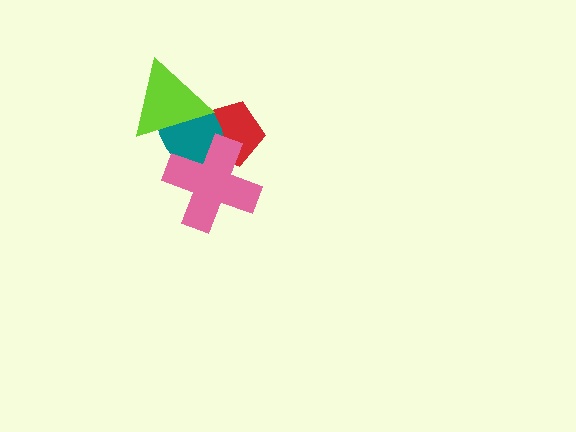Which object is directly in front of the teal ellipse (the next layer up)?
The pink cross is directly in front of the teal ellipse.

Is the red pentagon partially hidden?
Yes, it is partially covered by another shape.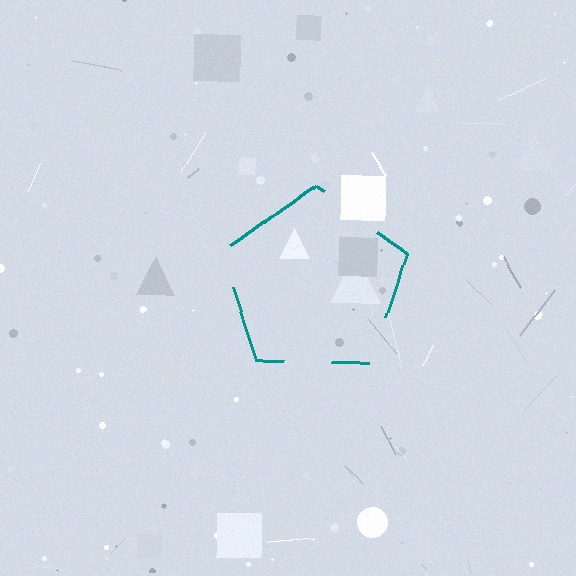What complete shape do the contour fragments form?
The contour fragments form a pentagon.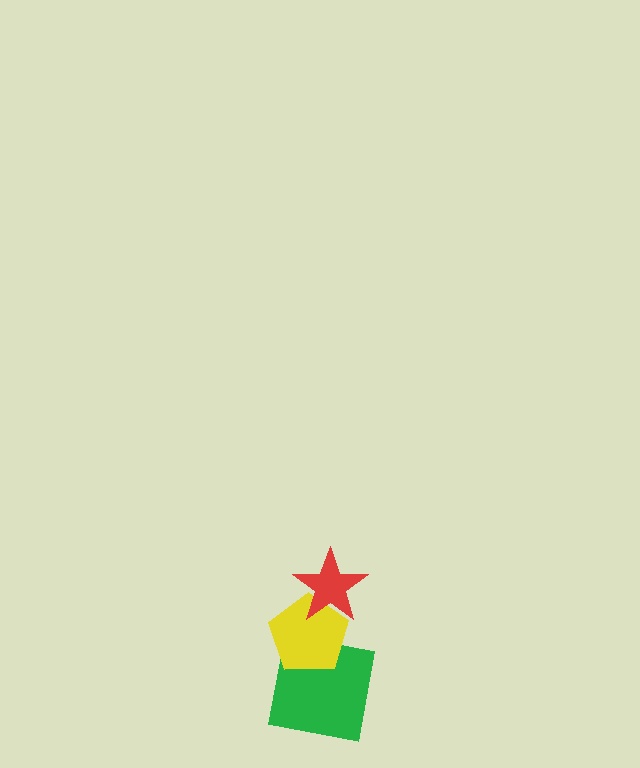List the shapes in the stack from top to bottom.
From top to bottom: the red star, the yellow pentagon, the green square.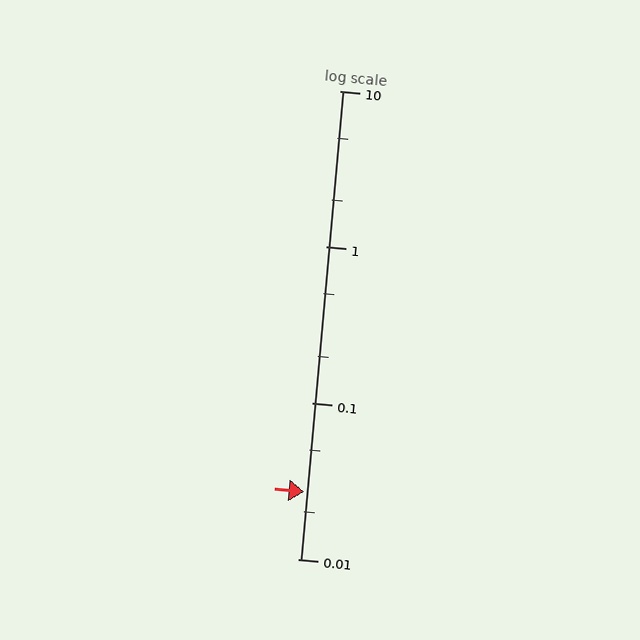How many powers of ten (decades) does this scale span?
The scale spans 3 decades, from 0.01 to 10.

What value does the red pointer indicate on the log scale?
The pointer indicates approximately 0.027.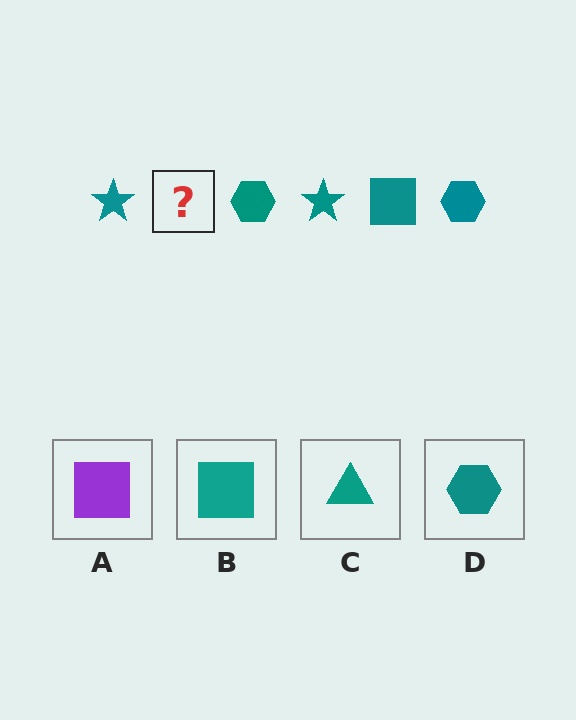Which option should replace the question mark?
Option B.